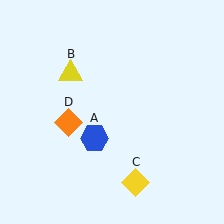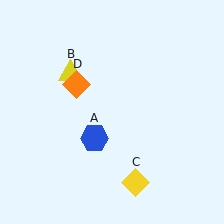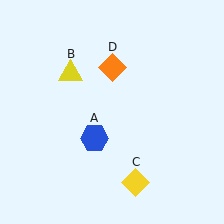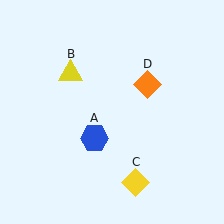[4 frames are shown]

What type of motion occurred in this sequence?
The orange diamond (object D) rotated clockwise around the center of the scene.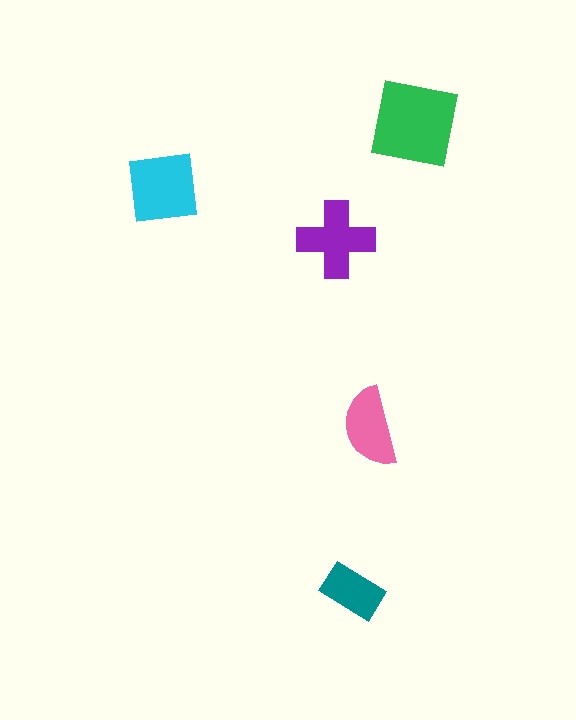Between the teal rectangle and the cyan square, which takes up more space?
The cyan square.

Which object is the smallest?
The teal rectangle.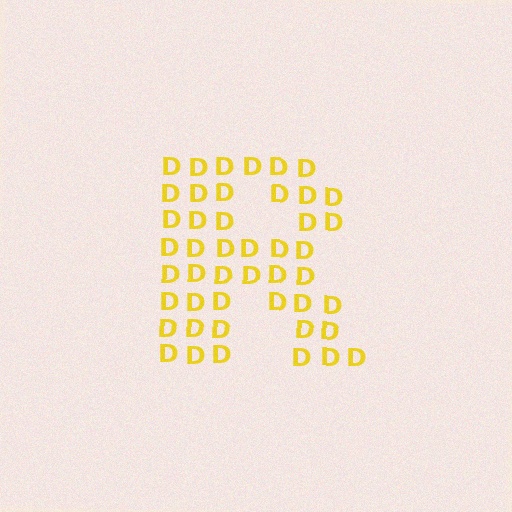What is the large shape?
The large shape is the letter R.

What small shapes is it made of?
It is made of small letter D's.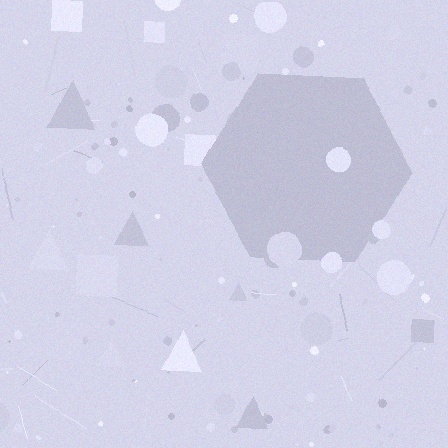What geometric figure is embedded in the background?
A hexagon is embedded in the background.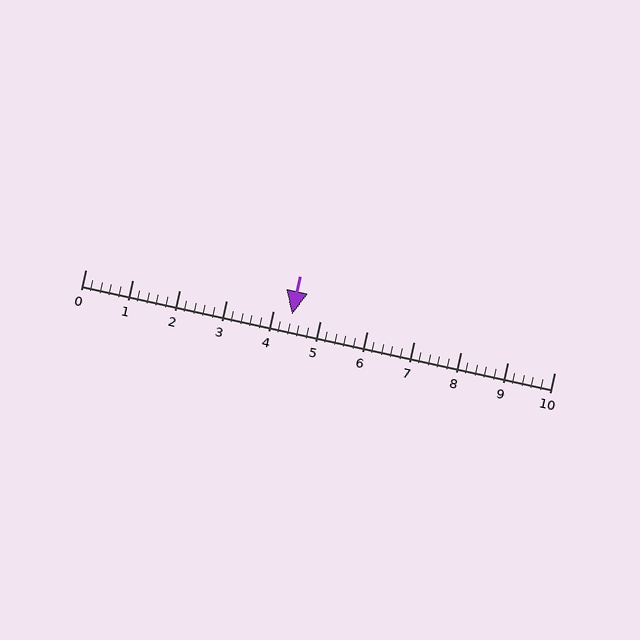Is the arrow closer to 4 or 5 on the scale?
The arrow is closer to 4.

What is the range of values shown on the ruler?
The ruler shows values from 0 to 10.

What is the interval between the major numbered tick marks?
The major tick marks are spaced 1 units apart.